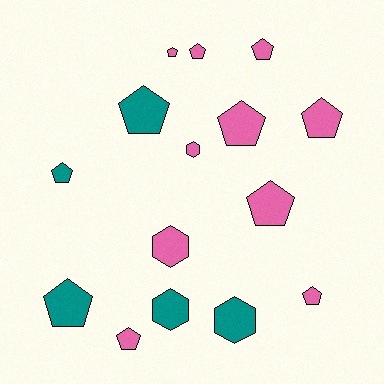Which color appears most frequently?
Pink, with 10 objects.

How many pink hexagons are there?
There are 2 pink hexagons.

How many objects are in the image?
There are 15 objects.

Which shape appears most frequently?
Pentagon, with 11 objects.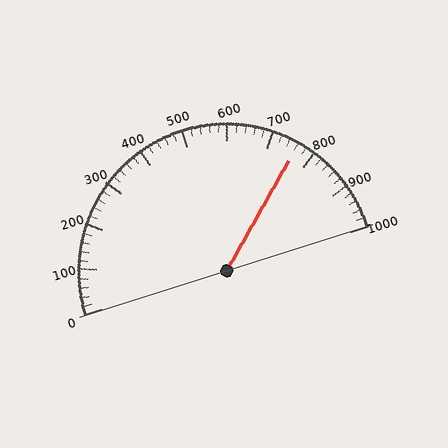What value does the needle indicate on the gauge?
The needle indicates approximately 760.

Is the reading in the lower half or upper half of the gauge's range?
The reading is in the upper half of the range (0 to 1000).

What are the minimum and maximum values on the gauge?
The gauge ranges from 0 to 1000.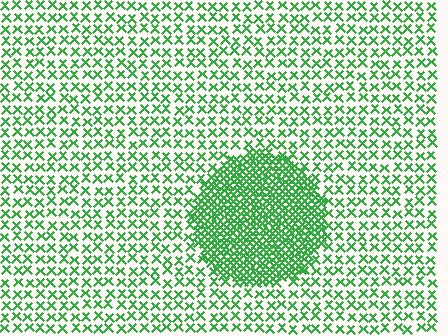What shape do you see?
I see a circle.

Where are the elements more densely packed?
The elements are more densely packed inside the circle boundary.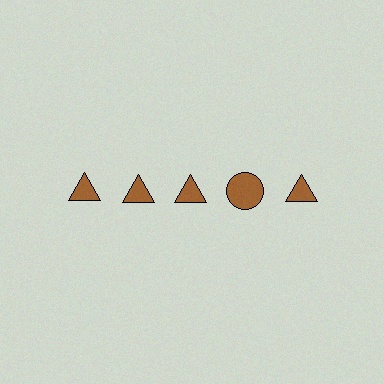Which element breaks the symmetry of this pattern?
The brown circle in the top row, second from right column breaks the symmetry. All other shapes are brown triangles.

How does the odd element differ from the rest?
It has a different shape: circle instead of triangle.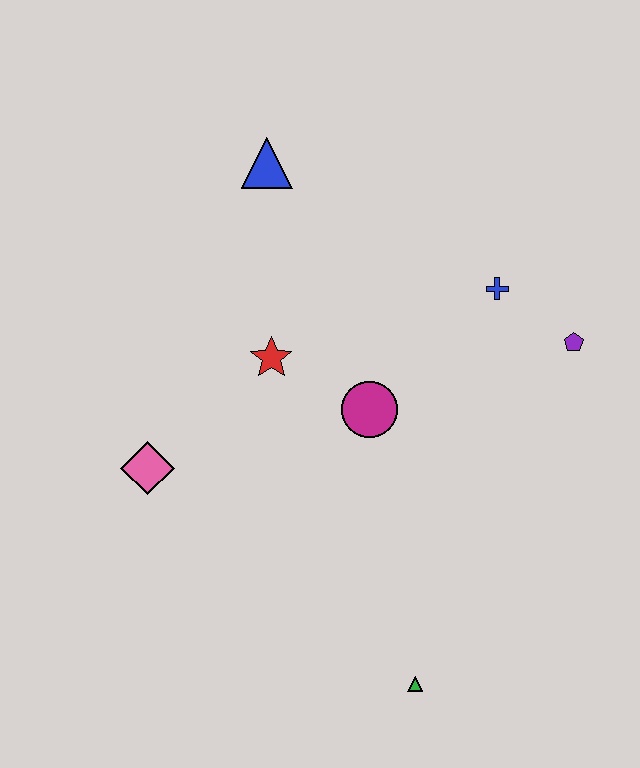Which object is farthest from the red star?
The green triangle is farthest from the red star.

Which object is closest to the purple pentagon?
The blue cross is closest to the purple pentagon.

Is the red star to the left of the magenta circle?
Yes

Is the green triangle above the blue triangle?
No